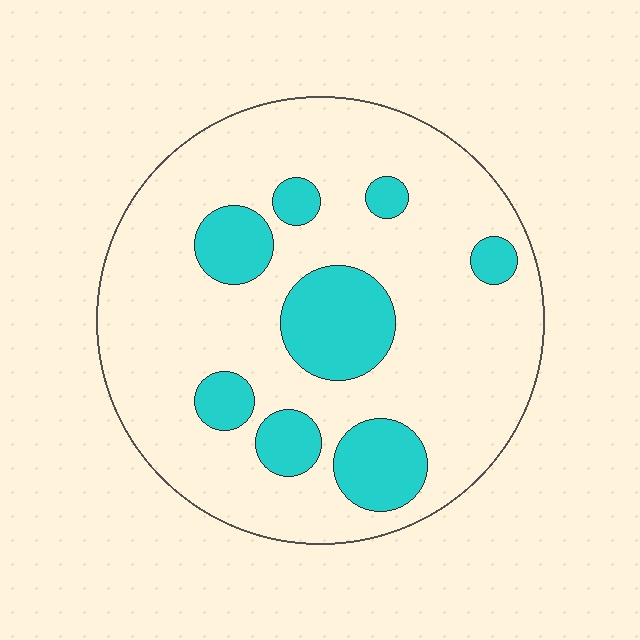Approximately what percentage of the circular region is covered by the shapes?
Approximately 20%.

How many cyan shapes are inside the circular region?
8.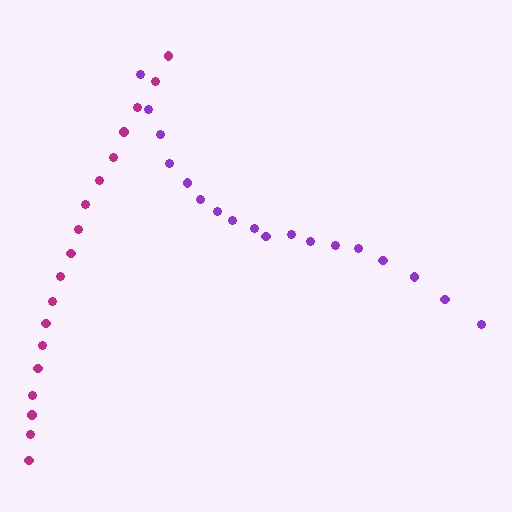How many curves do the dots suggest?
There are 2 distinct paths.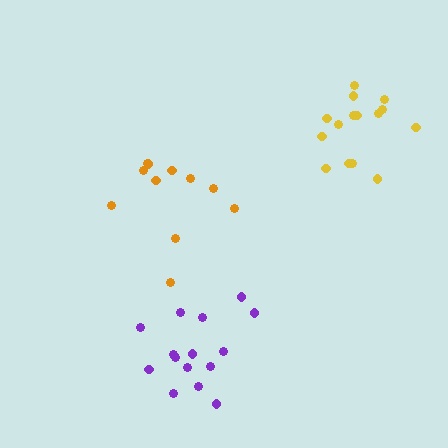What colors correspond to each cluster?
The clusters are colored: purple, orange, yellow.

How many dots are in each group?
Group 1: 15 dots, Group 2: 11 dots, Group 3: 15 dots (41 total).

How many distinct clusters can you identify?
There are 3 distinct clusters.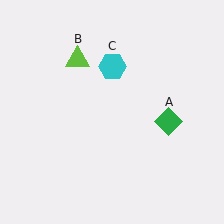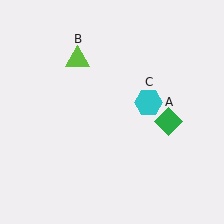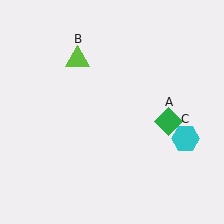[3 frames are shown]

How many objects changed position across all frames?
1 object changed position: cyan hexagon (object C).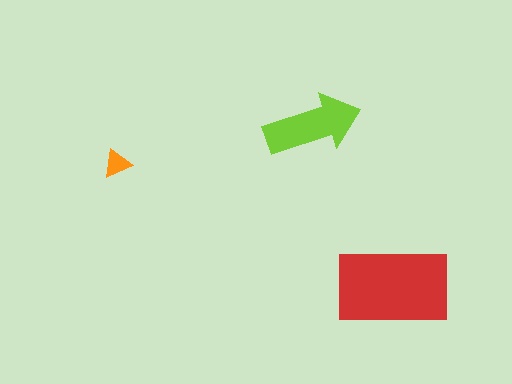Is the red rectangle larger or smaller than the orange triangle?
Larger.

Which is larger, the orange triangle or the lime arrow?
The lime arrow.